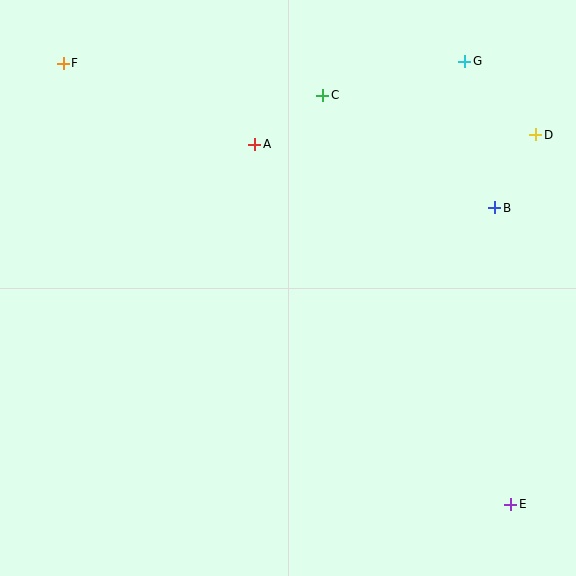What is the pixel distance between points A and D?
The distance between A and D is 281 pixels.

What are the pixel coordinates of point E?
Point E is at (511, 504).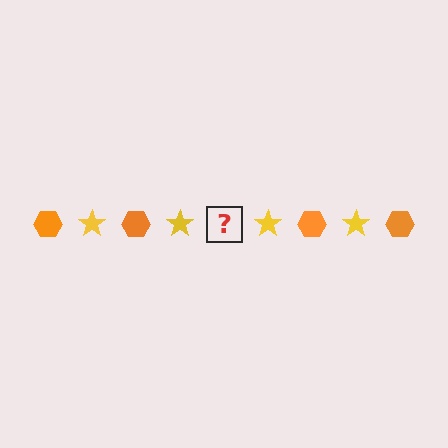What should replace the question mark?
The question mark should be replaced with an orange hexagon.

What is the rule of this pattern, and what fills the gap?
The rule is that the pattern alternates between orange hexagon and yellow star. The gap should be filled with an orange hexagon.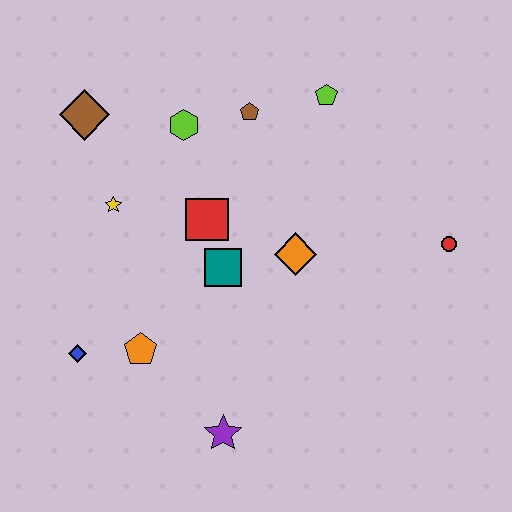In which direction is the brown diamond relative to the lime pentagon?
The brown diamond is to the left of the lime pentagon.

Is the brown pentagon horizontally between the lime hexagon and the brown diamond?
No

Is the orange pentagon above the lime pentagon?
No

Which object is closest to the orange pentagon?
The blue diamond is closest to the orange pentagon.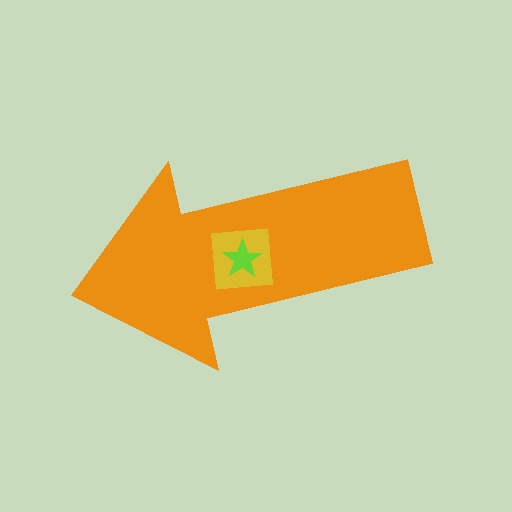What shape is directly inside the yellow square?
The lime star.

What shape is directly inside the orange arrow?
The yellow square.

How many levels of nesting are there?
3.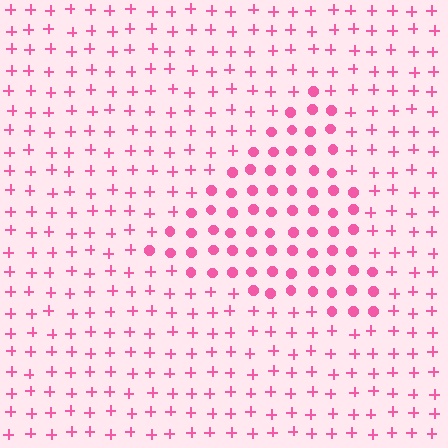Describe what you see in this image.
The image is filled with small pink elements arranged in a uniform grid. A triangle-shaped region contains circles, while the surrounding area contains plus signs. The boundary is defined purely by the change in element shape.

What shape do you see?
I see a triangle.